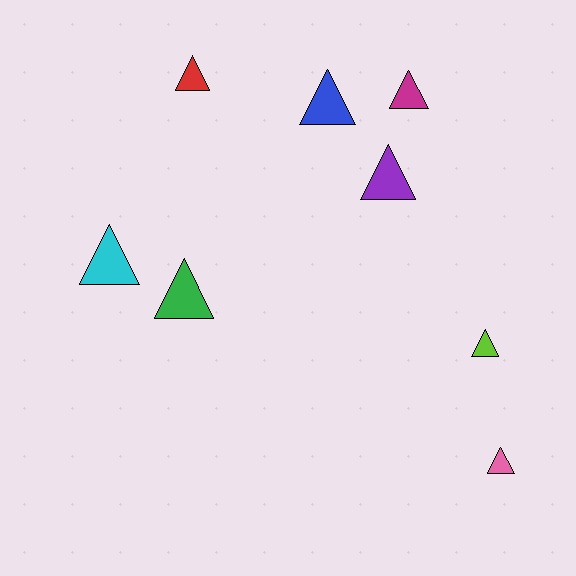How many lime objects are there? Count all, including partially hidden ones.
There is 1 lime object.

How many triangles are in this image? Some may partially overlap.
There are 8 triangles.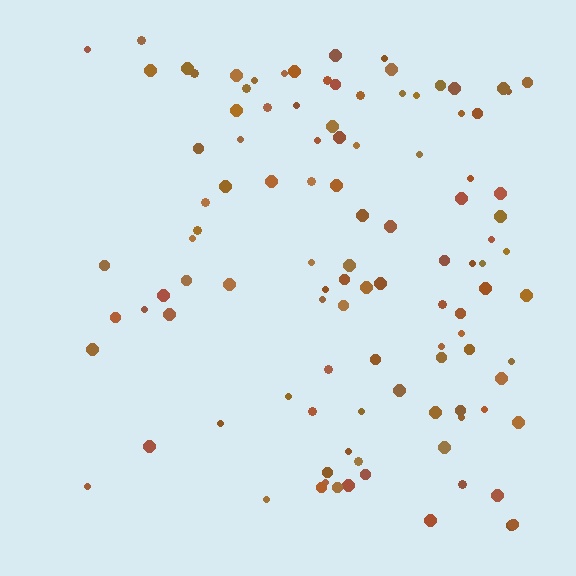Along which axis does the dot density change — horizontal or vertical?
Horizontal.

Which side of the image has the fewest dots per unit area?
The left.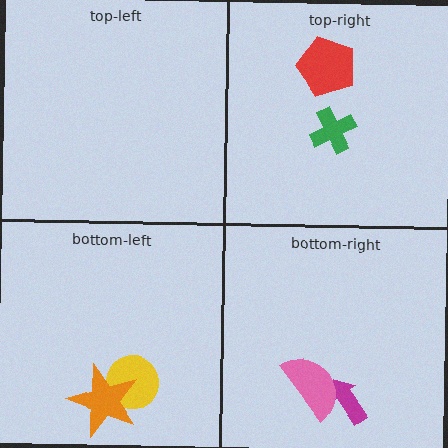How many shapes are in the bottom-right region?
2.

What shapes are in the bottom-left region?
The yellow circle, the orange star.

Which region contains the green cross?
The top-right region.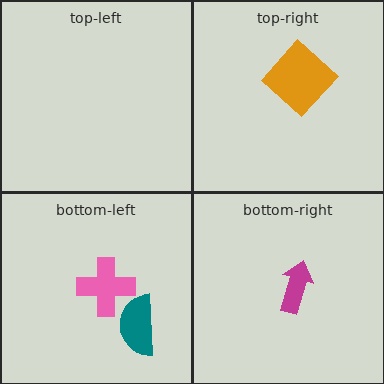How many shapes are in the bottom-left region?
2.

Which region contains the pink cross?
The bottom-left region.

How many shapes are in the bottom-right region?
1.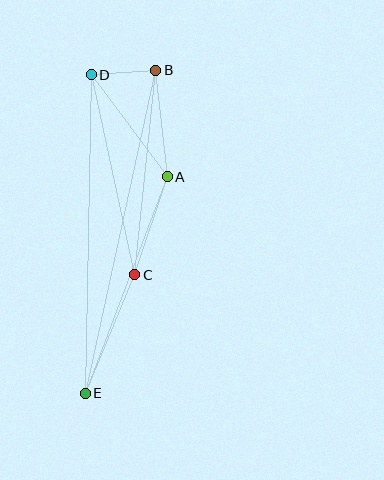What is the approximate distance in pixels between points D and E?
The distance between D and E is approximately 319 pixels.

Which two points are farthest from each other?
Points B and E are farthest from each other.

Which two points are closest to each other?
Points B and D are closest to each other.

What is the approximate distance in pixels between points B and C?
The distance between B and C is approximately 206 pixels.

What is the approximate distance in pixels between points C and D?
The distance between C and D is approximately 205 pixels.